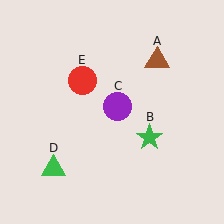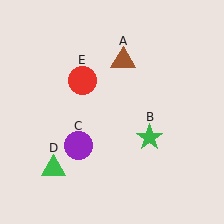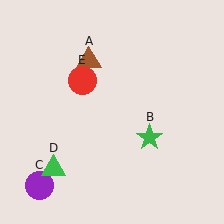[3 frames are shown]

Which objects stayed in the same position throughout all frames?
Green star (object B) and green triangle (object D) and red circle (object E) remained stationary.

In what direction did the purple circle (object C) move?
The purple circle (object C) moved down and to the left.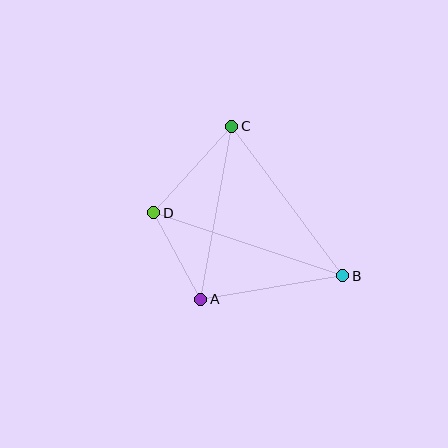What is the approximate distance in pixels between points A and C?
The distance between A and C is approximately 176 pixels.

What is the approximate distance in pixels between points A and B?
The distance between A and B is approximately 144 pixels.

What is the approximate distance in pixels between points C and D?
The distance between C and D is approximately 116 pixels.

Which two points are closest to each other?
Points A and D are closest to each other.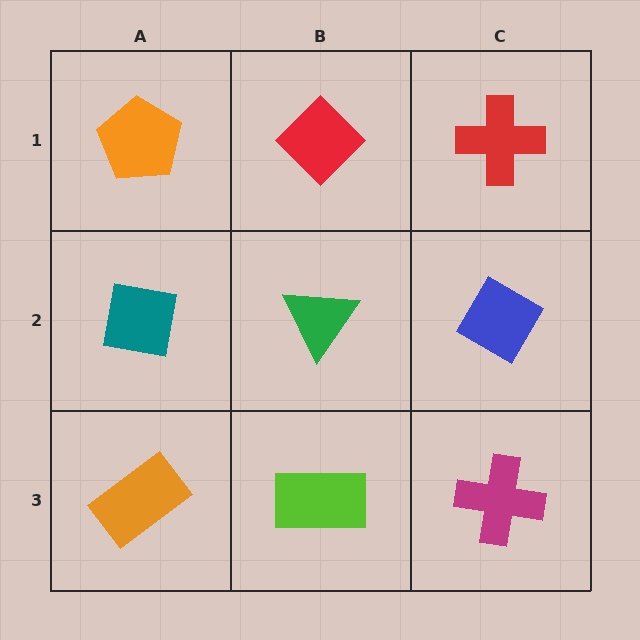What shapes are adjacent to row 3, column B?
A green triangle (row 2, column B), an orange rectangle (row 3, column A), a magenta cross (row 3, column C).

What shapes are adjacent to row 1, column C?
A blue diamond (row 2, column C), a red diamond (row 1, column B).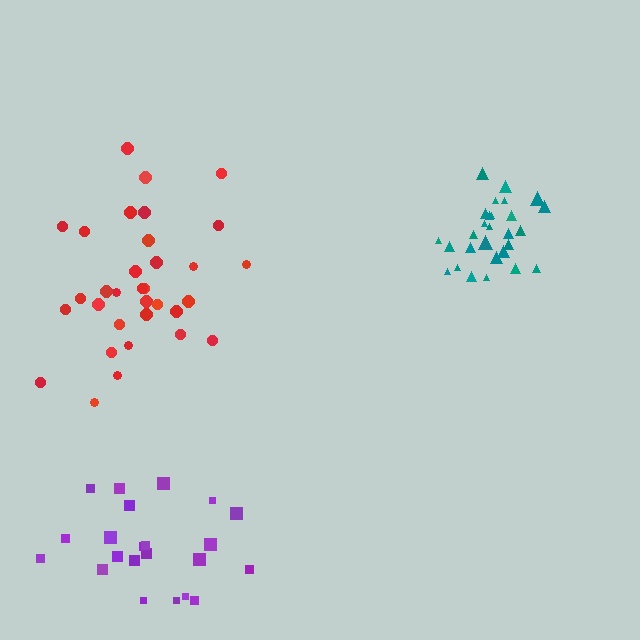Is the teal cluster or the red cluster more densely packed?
Teal.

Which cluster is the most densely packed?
Teal.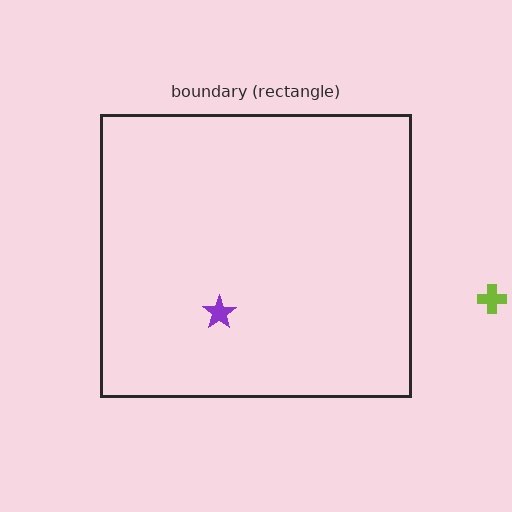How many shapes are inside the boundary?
1 inside, 1 outside.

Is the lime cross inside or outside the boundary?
Outside.